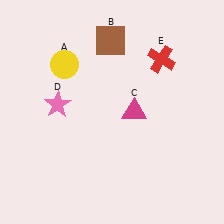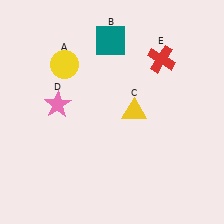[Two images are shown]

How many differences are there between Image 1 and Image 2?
There are 2 differences between the two images.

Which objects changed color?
B changed from brown to teal. C changed from magenta to yellow.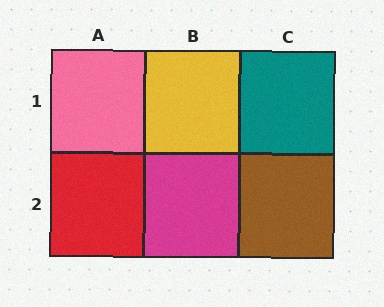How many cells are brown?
1 cell is brown.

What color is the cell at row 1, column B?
Yellow.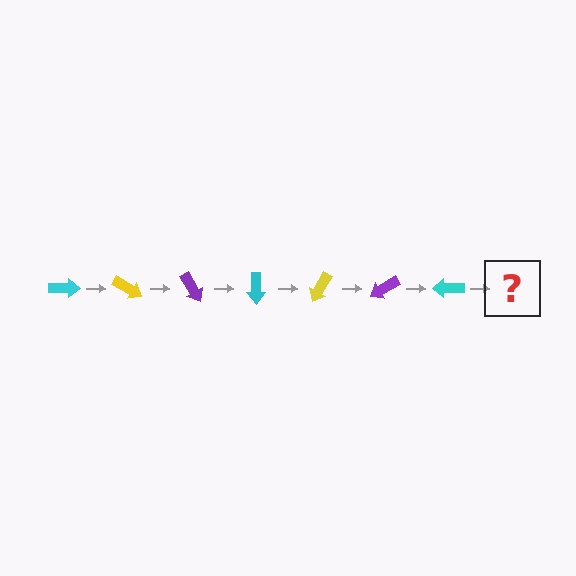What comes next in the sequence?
The next element should be a yellow arrow, rotated 210 degrees from the start.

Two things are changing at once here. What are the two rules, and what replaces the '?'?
The two rules are that it rotates 30 degrees each step and the color cycles through cyan, yellow, and purple. The '?' should be a yellow arrow, rotated 210 degrees from the start.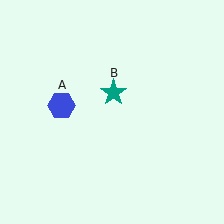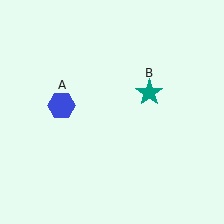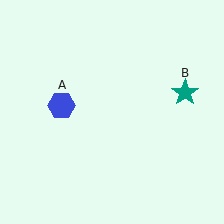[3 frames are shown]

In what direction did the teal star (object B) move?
The teal star (object B) moved right.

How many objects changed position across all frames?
1 object changed position: teal star (object B).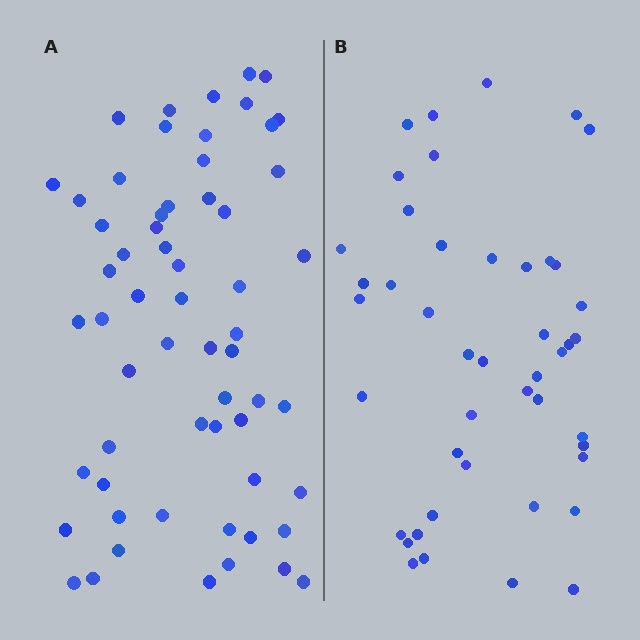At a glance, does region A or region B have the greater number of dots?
Region A (the left region) has more dots.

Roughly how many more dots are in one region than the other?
Region A has approximately 15 more dots than region B.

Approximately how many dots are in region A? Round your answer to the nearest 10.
About 60 dots.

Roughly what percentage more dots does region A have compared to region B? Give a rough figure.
About 35% more.